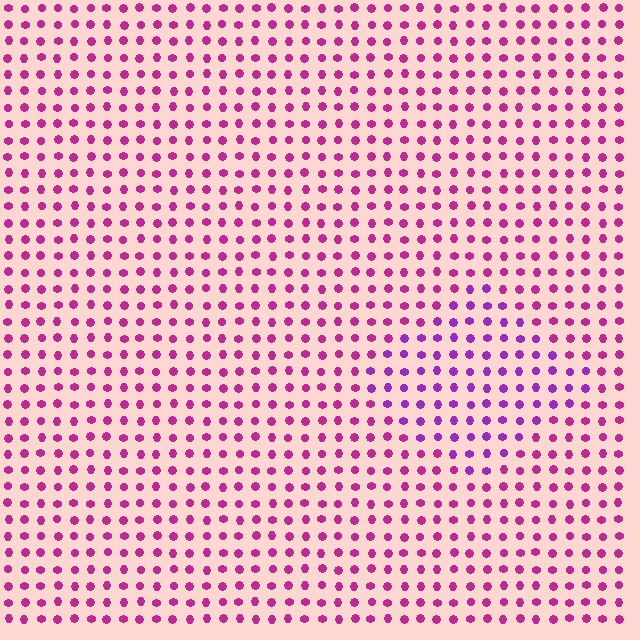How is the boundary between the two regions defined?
The boundary is defined purely by a slight shift in hue (about 30 degrees). Spacing, size, and orientation are identical on both sides.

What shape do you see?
I see a diamond.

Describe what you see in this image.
The image is filled with small magenta elements in a uniform arrangement. A diamond-shaped region is visible where the elements are tinted to a slightly different hue, forming a subtle color boundary.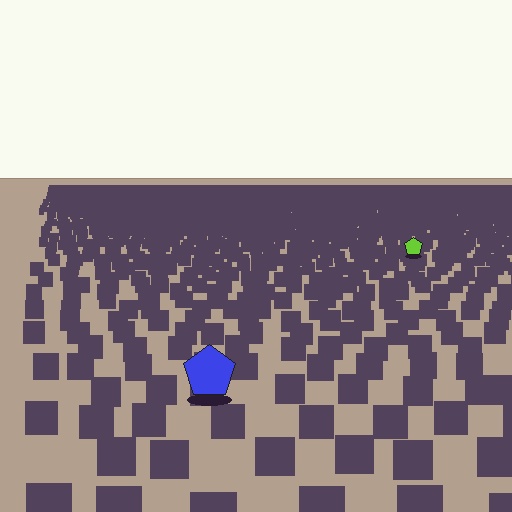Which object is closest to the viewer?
The blue pentagon is closest. The texture marks near it are larger and more spread out.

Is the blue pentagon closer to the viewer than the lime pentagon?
Yes. The blue pentagon is closer — you can tell from the texture gradient: the ground texture is coarser near it.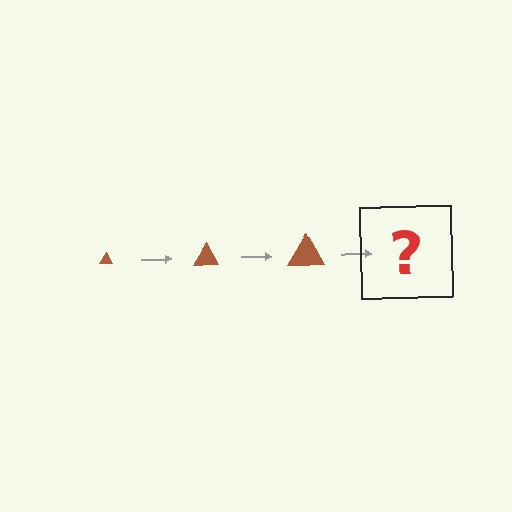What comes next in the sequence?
The next element should be a brown triangle, larger than the previous one.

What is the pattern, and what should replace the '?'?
The pattern is that the triangle gets progressively larger each step. The '?' should be a brown triangle, larger than the previous one.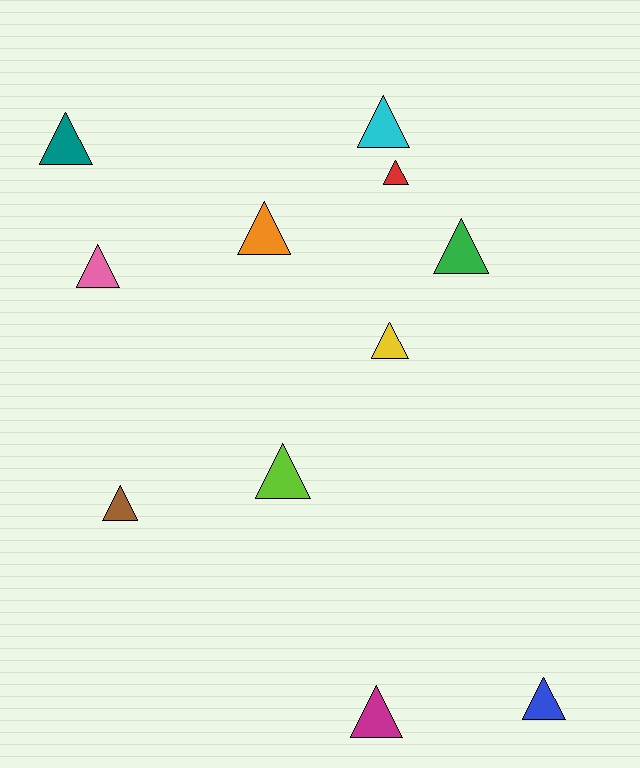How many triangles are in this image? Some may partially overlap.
There are 11 triangles.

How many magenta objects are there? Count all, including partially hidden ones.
There is 1 magenta object.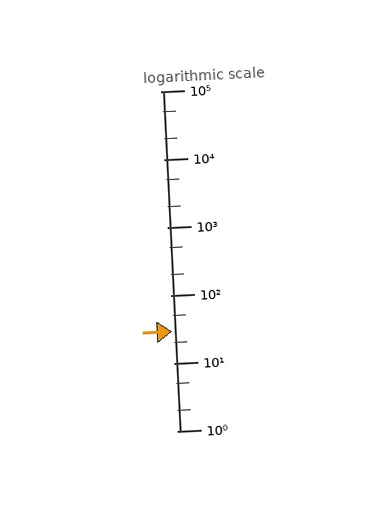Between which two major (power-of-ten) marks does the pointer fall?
The pointer is between 10 and 100.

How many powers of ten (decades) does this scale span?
The scale spans 5 decades, from 1 to 100000.